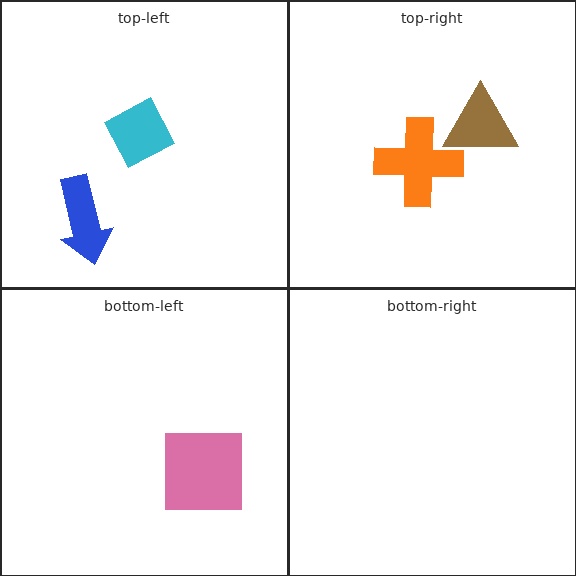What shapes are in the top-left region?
The blue arrow, the cyan diamond.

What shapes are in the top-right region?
The orange cross, the brown triangle.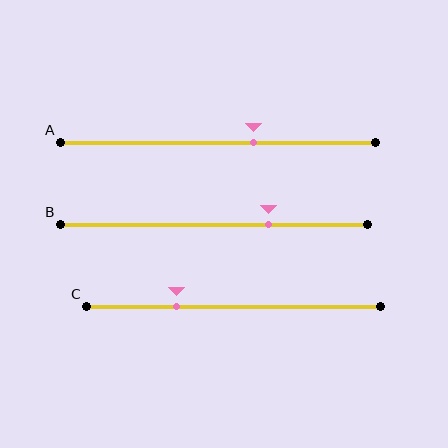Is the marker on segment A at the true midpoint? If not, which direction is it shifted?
No, the marker on segment A is shifted to the right by about 11% of the segment length.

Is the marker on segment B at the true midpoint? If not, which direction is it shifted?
No, the marker on segment B is shifted to the right by about 18% of the segment length.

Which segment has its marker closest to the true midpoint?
Segment A has its marker closest to the true midpoint.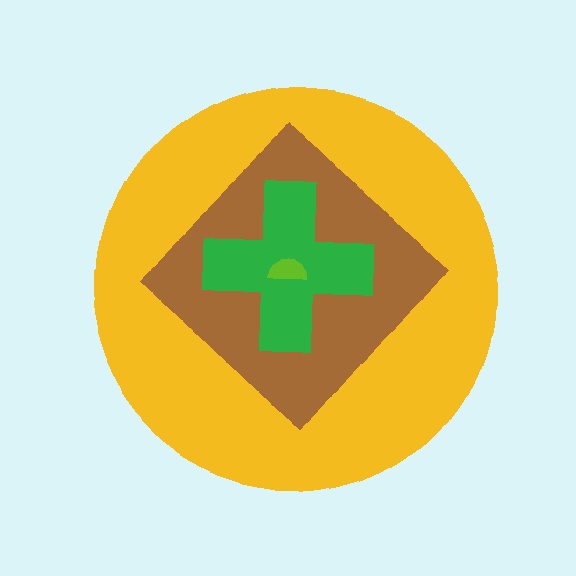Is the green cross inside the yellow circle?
Yes.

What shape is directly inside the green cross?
The lime semicircle.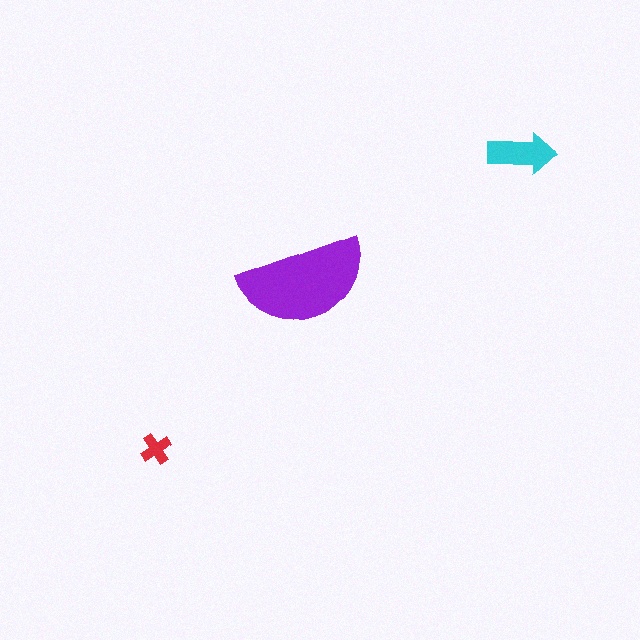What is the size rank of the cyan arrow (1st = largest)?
2nd.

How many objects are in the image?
There are 3 objects in the image.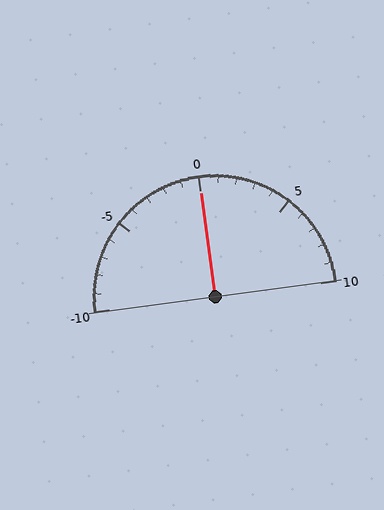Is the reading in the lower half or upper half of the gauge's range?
The reading is in the upper half of the range (-10 to 10).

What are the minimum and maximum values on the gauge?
The gauge ranges from -10 to 10.